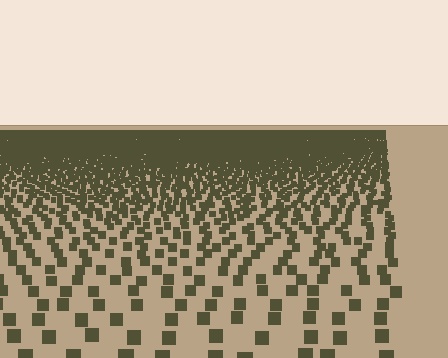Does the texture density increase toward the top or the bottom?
Density increases toward the top.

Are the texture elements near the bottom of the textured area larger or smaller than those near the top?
Larger. Near the bottom, elements are closer to the viewer and appear at a bigger on-screen size.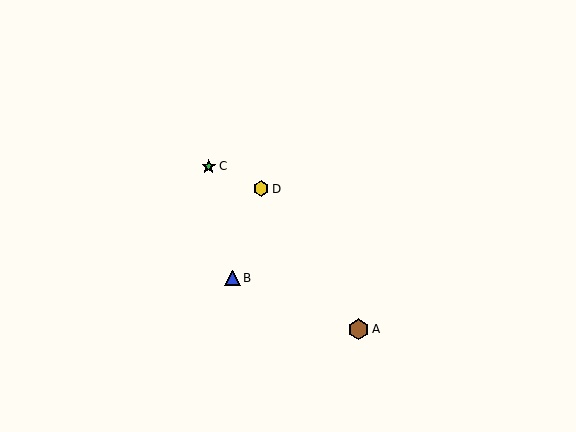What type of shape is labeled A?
Shape A is a brown hexagon.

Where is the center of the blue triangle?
The center of the blue triangle is at (233, 278).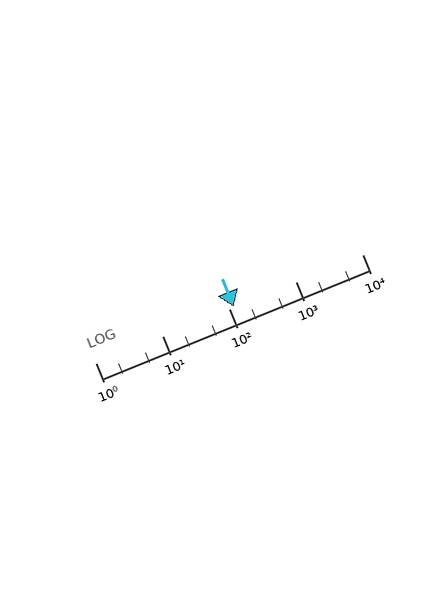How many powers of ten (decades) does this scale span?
The scale spans 4 decades, from 1 to 10000.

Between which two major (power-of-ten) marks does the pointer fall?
The pointer is between 100 and 1000.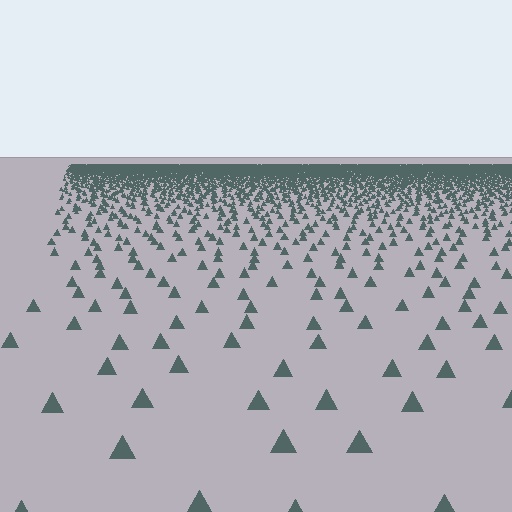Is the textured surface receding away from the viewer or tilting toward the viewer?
The surface is receding away from the viewer. Texture elements get smaller and denser toward the top.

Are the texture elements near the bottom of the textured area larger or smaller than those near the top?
Larger. Near the bottom, elements are closer to the viewer and appear at a bigger on-screen size.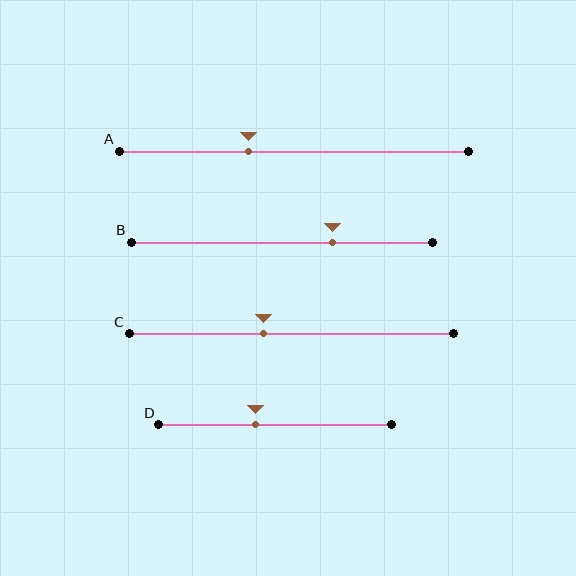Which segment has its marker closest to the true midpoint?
Segment D has its marker closest to the true midpoint.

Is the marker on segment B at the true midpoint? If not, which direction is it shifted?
No, the marker on segment B is shifted to the right by about 17% of the segment length.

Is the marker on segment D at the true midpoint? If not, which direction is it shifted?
No, the marker on segment D is shifted to the left by about 9% of the segment length.